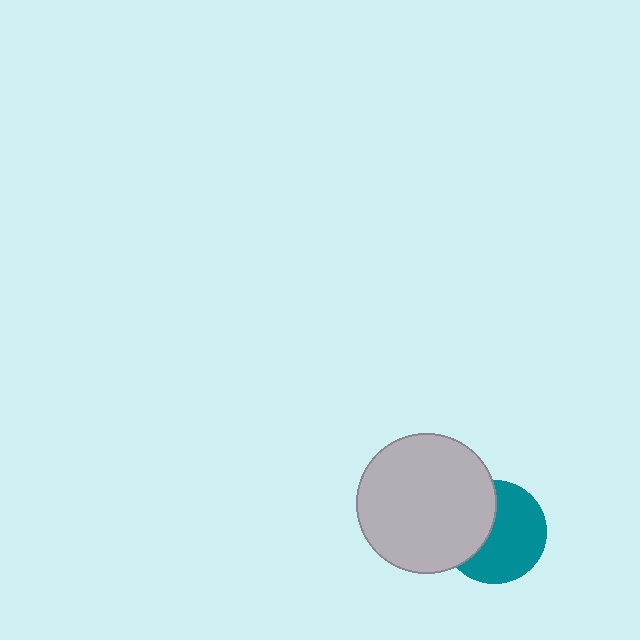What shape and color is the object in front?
The object in front is a light gray circle.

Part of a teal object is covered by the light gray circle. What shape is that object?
It is a circle.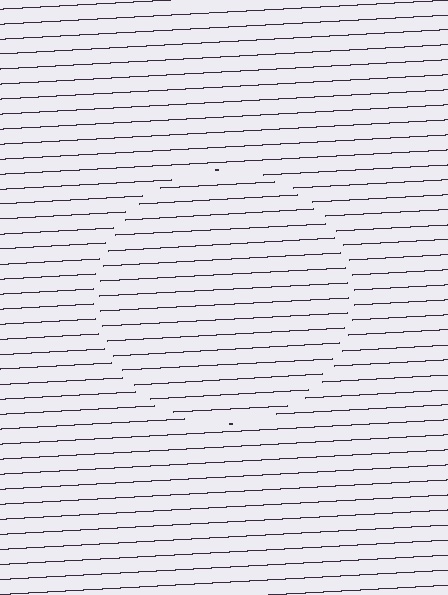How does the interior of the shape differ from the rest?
The interior of the shape contains the same grating, shifted by half a period — the contour is defined by the phase discontinuity where line-ends from the inner and outer gratings abut.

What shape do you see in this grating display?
An illusory circle. The interior of the shape contains the same grating, shifted by half a period — the contour is defined by the phase discontinuity where line-ends from the inner and outer gratings abut.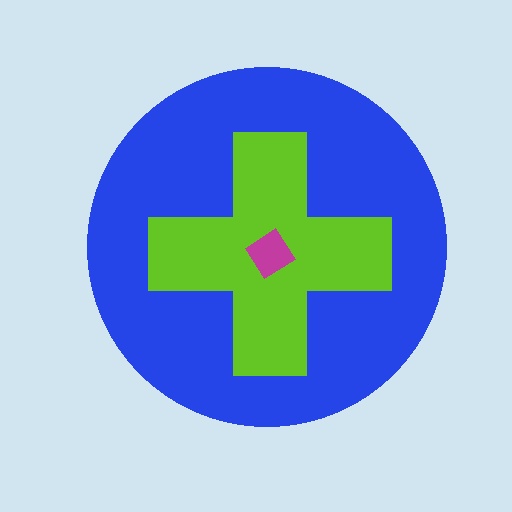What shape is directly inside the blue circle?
The lime cross.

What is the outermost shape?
The blue circle.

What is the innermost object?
The magenta diamond.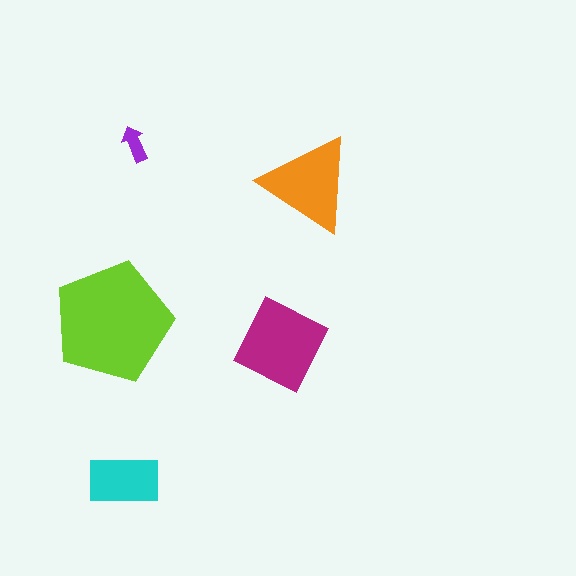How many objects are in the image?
There are 5 objects in the image.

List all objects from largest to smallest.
The lime pentagon, the magenta square, the orange triangle, the cyan rectangle, the purple arrow.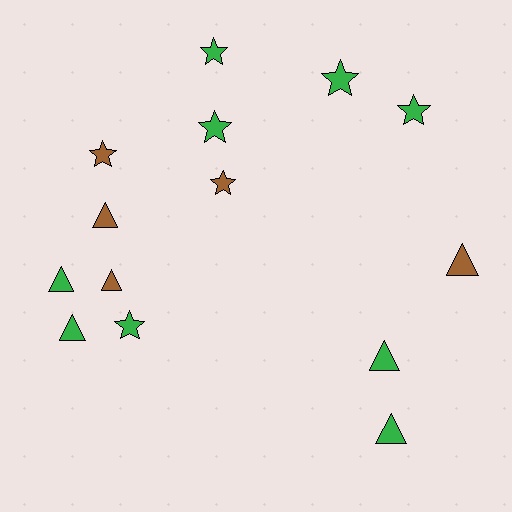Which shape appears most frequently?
Star, with 7 objects.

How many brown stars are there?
There are 2 brown stars.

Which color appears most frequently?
Green, with 9 objects.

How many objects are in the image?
There are 14 objects.